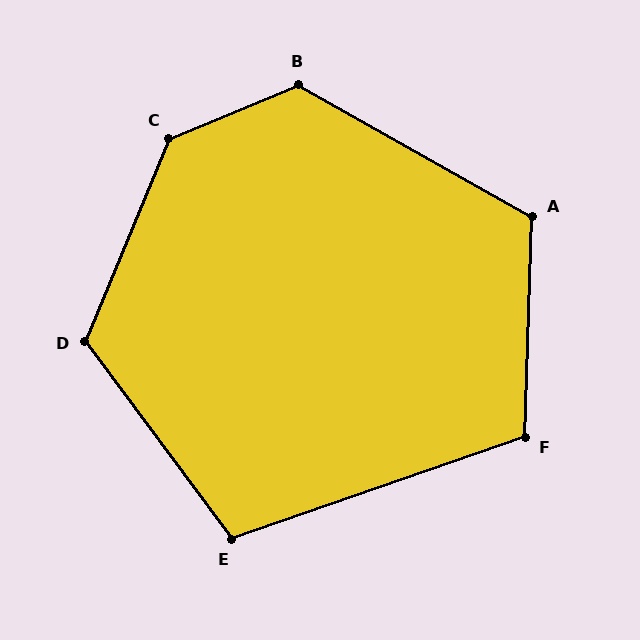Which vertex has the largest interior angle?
C, at approximately 135 degrees.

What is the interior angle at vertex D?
Approximately 121 degrees (obtuse).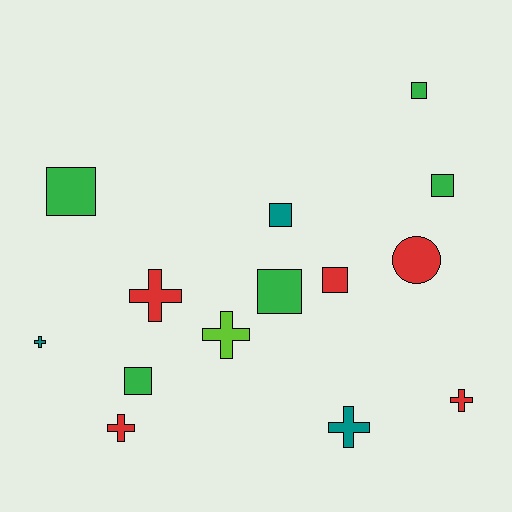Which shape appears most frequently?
Square, with 7 objects.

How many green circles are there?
There are no green circles.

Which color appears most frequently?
Green, with 5 objects.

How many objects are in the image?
There are 14 objects.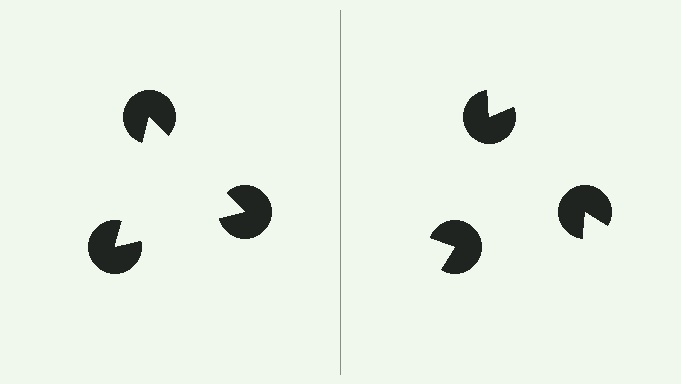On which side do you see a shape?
An illusory triangle appears on the left side. On the right side the wedge cuts are rotated, so no coherent shape forms.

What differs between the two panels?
The pac-man discs are positioned identically on both sides; only the wedge orientations differ. On the left they align to a triangle; on the right they are misaligned.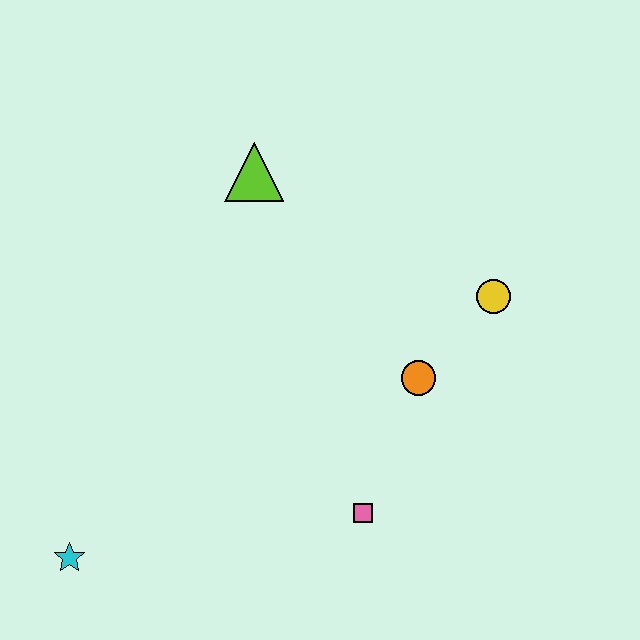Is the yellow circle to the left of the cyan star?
No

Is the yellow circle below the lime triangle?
Yes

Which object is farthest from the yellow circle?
The cyan star is farthest from the yellow circle.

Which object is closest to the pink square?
The orange circle is closest to the pink square.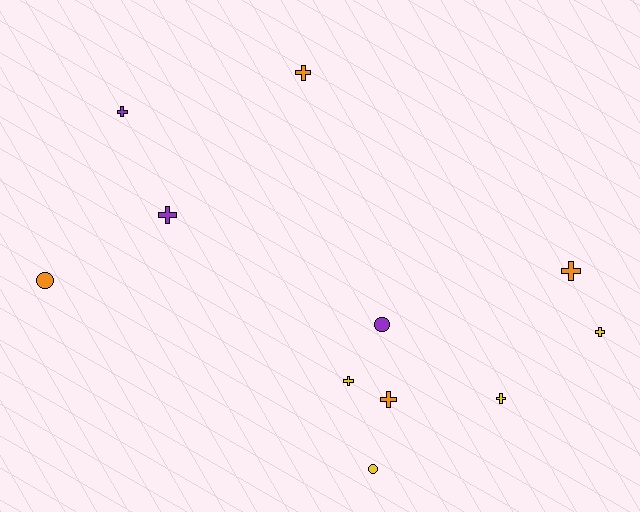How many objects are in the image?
There are 11 objects.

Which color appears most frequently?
Yellow, with 4 objects.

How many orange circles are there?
There is 1 orange circle.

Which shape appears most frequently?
Cross, with 8 objects.